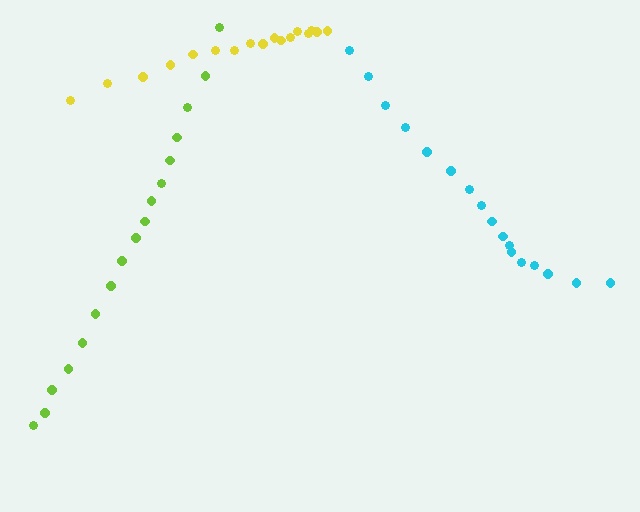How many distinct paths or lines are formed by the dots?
There are 3 distinct paths.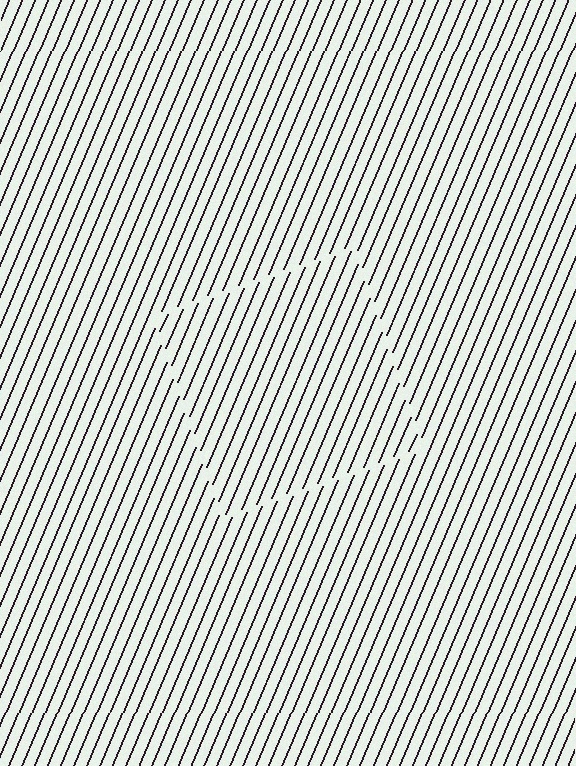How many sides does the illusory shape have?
4 sides — the line-ends trace a square.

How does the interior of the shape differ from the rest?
The interior of the shape contains the same grating, shifted by half a period — the contour is defined by the phase discontinuity where line-ends from the inner and outer gratings abut.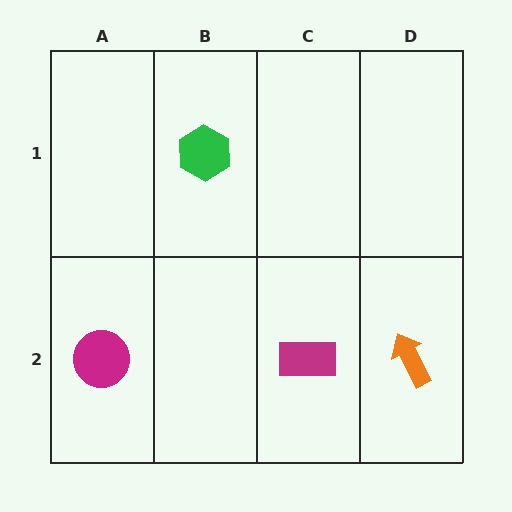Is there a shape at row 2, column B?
No, that cell is empty.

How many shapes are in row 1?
1 shape.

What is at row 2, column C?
A magenta rectangle.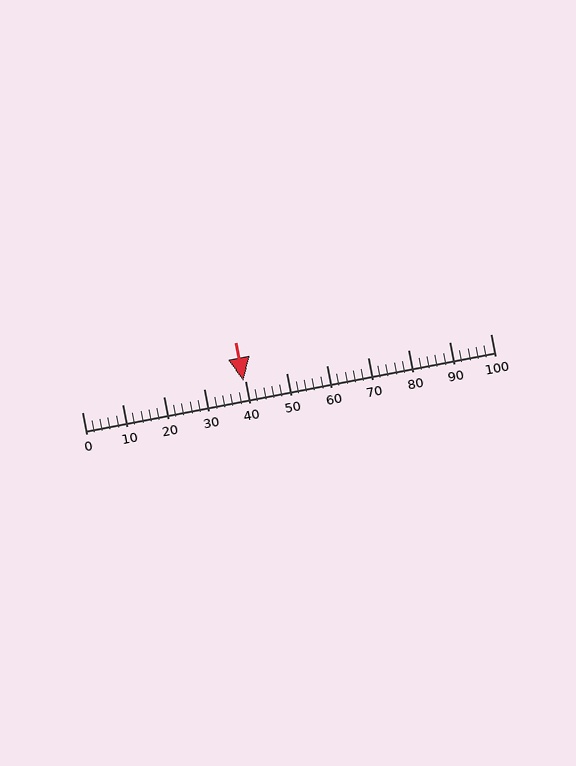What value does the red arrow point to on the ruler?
The red arrow points to approximately 40.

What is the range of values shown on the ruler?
The ruler shows values from 0 to 100.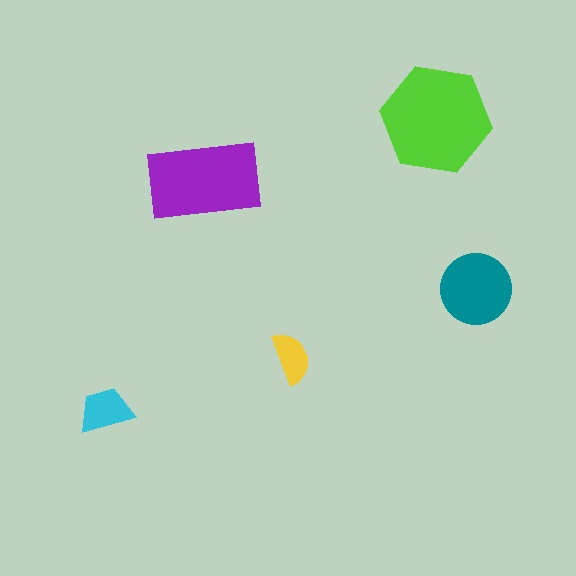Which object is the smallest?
The yellow semicircle.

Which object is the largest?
The lime hexagon.